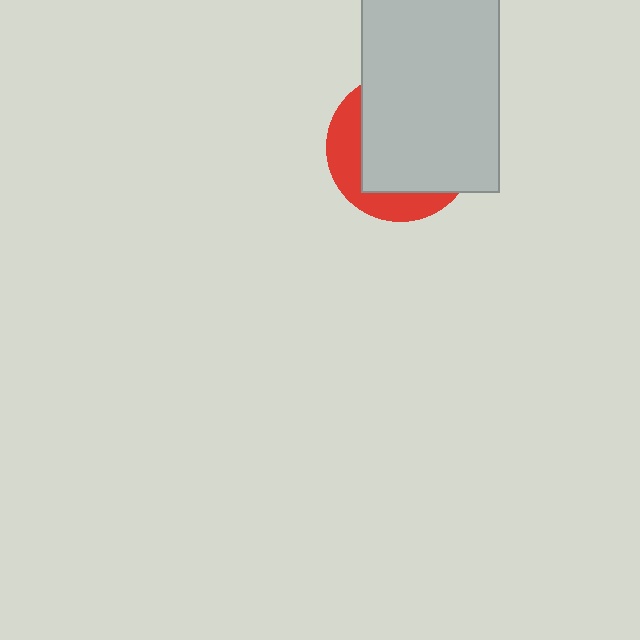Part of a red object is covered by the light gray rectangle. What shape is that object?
It is a circle.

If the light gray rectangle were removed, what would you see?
You would see the complete red circle.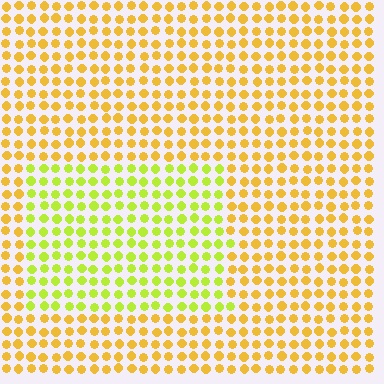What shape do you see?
I see a rectangle.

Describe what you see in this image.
The image is filled with small yellow elements in a uniform arrangement. A rectangle-shaped region is visible where the elements are tinted to a slightly different hue, forming a subtle color boundary.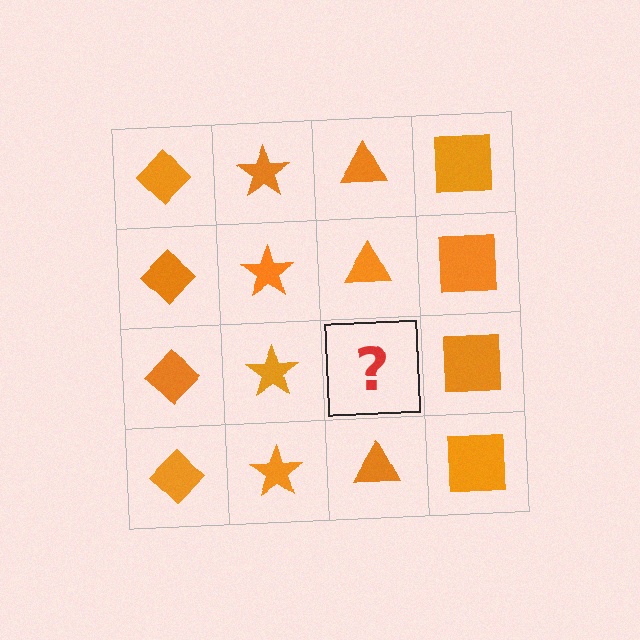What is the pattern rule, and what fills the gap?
The rule is that each column has a consistent shape. The gap should be filled with an orange triangle.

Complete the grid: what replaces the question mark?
The question mark should be replaced with an orange triangle.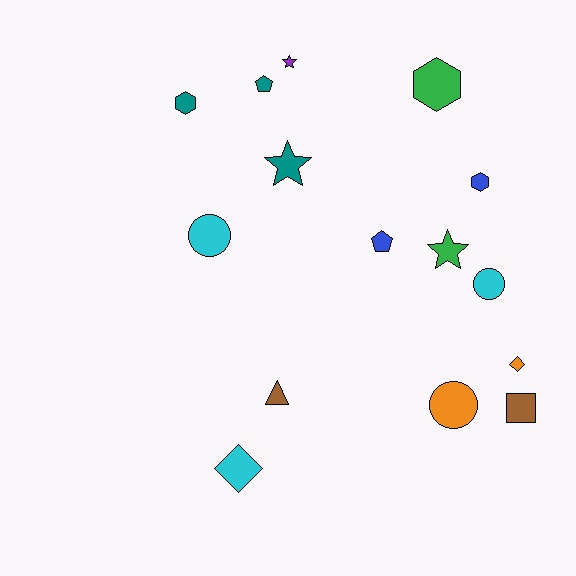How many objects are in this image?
There are 15 objects.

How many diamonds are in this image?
There are 2 diamonds.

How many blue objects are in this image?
There are 2 blue objects.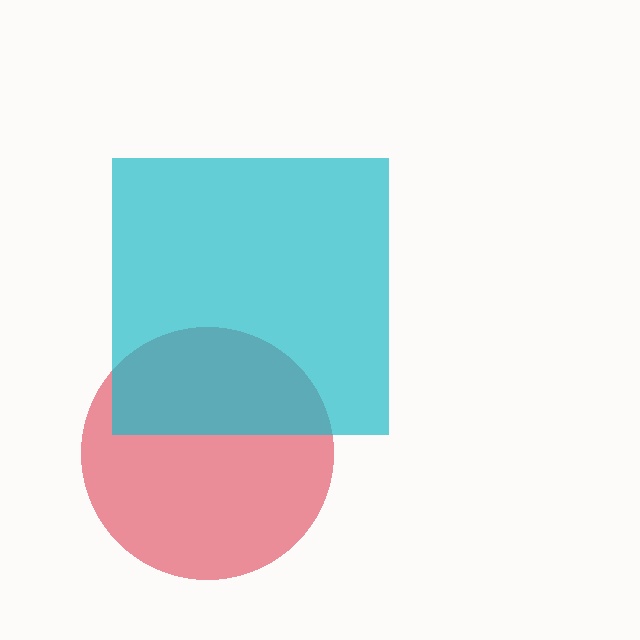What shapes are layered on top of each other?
The layered shapes are: a red circle, a cyan square.